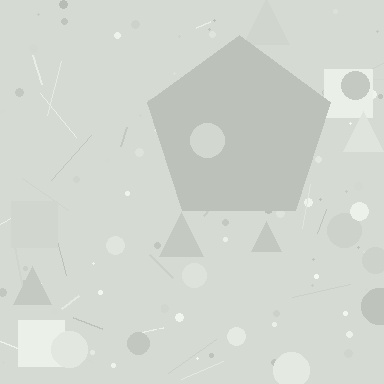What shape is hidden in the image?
A pentagon is hidden in the image.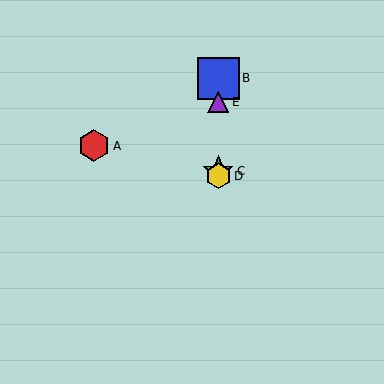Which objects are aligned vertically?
Objects B, C, D, E are aligned vertically.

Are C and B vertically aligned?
Yes, both are at x≈218.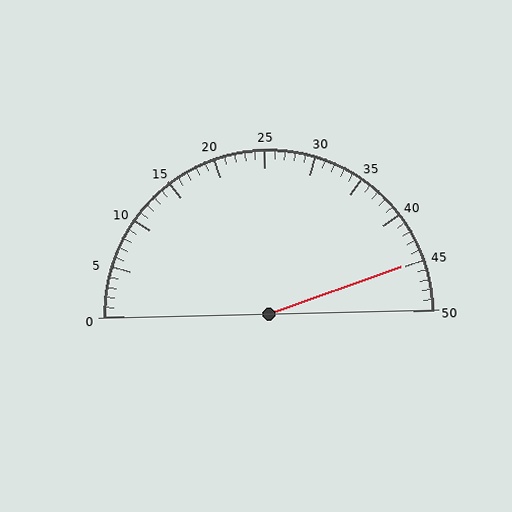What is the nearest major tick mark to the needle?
The nearest major tick mark is 45.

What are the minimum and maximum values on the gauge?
The gauge ranges from 0 to 50.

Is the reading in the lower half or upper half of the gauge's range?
The reading is in the upper half of the range (0 to 50).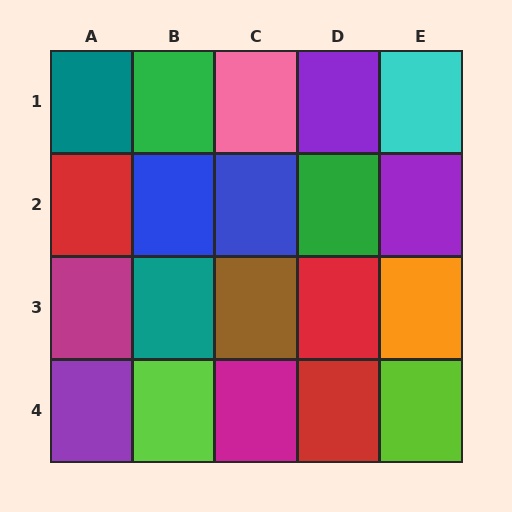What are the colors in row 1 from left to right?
Teal, green, pink, purple, cyan.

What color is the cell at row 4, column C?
Magenta.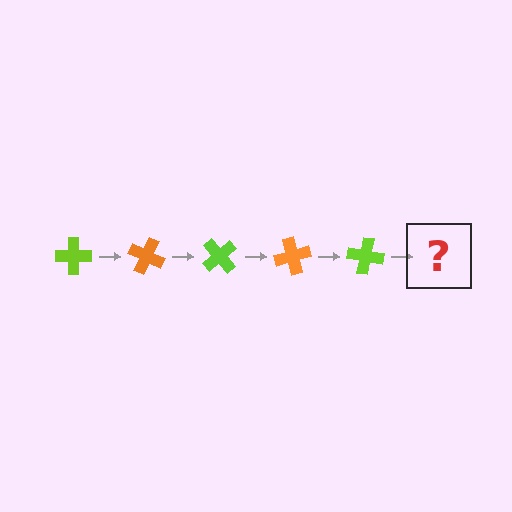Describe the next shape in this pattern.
It should be an orange cross, rotated 125 degrees from the start.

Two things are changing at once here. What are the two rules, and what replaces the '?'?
The two rules are that it rotates 25 degrees each step and the color cycles through lime and orange. The '?' should be an orange cross, rotated 125 degrees from the start.